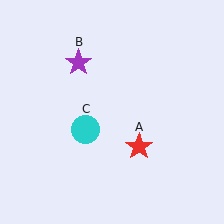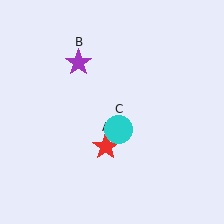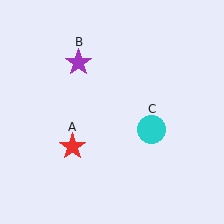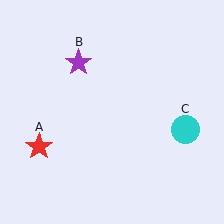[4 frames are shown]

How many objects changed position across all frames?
2 objects changed position: red star (object A), cyan circle (object C).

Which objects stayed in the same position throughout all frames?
Purple star (object B) remained stationary.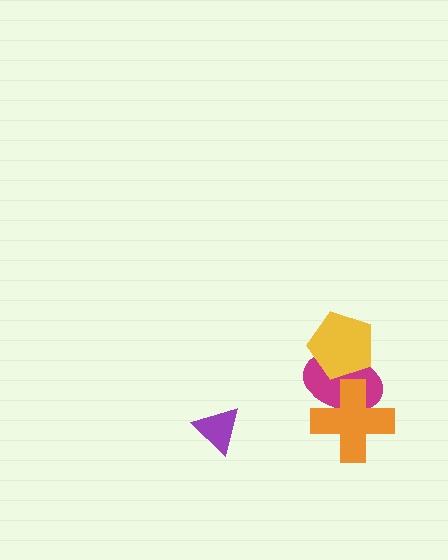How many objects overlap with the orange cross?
1 object overlaps with the orange cross.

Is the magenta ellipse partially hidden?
Yes, it is partially covered by another shape.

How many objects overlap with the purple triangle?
0 objects overlap with the purple triangle.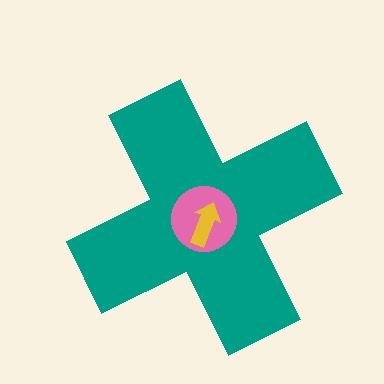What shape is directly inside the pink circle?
The yellow arrow.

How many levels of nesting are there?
3.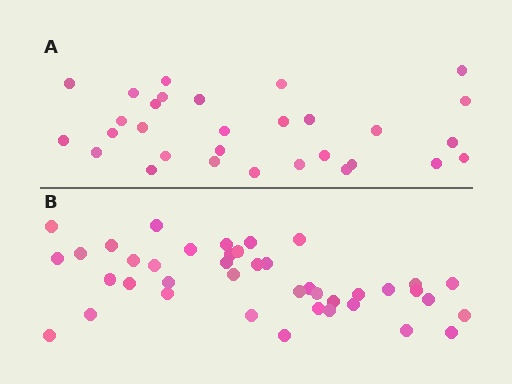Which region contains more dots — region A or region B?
Region B (the bottom region) has more dots.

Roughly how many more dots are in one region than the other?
Region B has roughly 12 or so more dots than region A.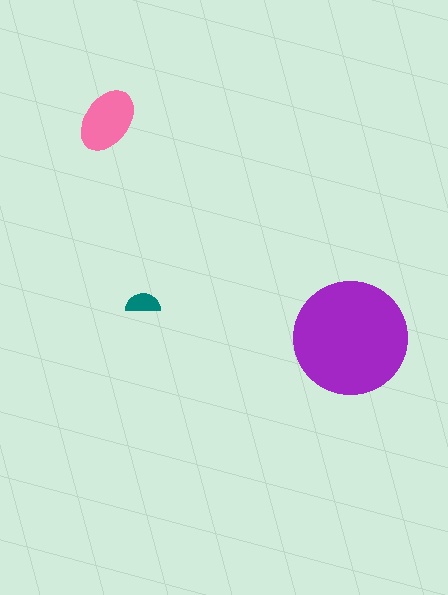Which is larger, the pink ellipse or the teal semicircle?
The pink ellipse.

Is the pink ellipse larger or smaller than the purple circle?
Smaller.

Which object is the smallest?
The teal semicircle.